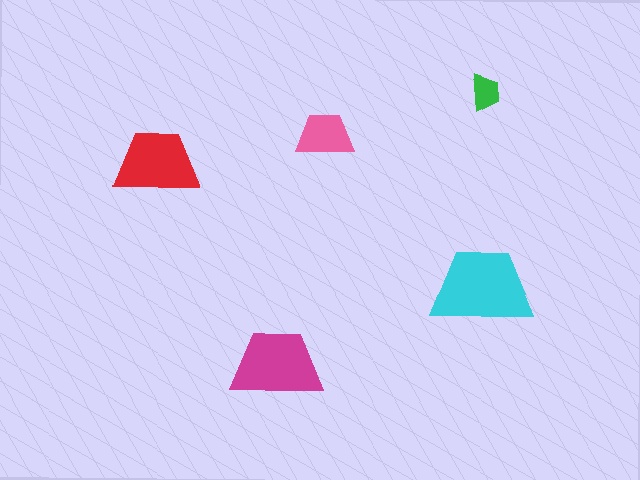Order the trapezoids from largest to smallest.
the cyan one, the magenta one, the red one, the pink one, the green one.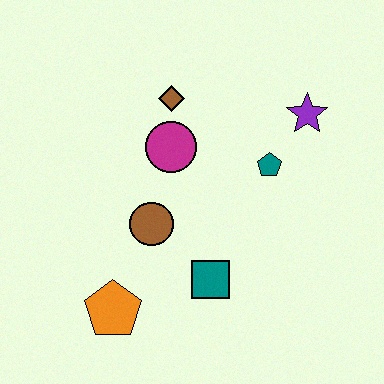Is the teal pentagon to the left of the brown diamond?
No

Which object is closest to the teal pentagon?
The purple star is closest to the teal pentagon.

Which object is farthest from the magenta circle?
The orange pentagon is farthest from the magenta circle.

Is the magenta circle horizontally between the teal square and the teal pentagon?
No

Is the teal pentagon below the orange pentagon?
No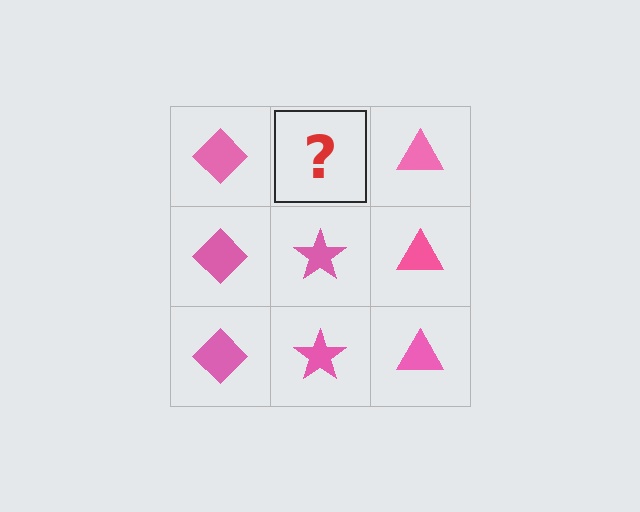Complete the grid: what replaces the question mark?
The question mark should be replaced with a pink star.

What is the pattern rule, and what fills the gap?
The rule is that each column has a consistent shape. The gap should be filled with a pink star.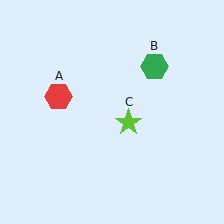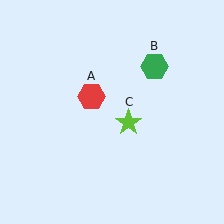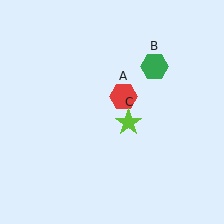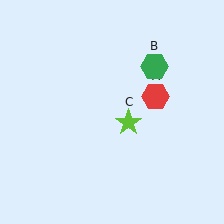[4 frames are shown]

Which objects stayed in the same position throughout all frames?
Green hexagon (object B) and lime star (object C) remained stationary.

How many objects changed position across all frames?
1 object changed position: red hexagon (object A).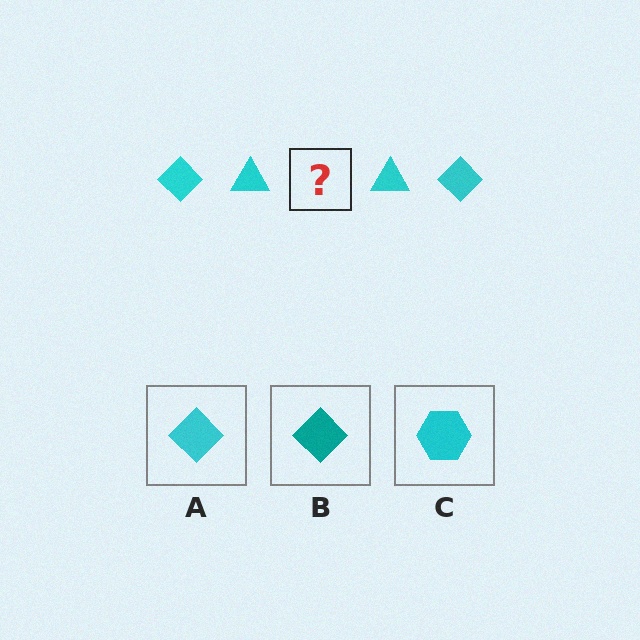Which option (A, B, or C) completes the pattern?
A.